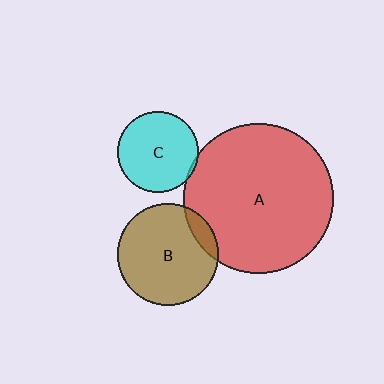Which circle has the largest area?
Circle A (red).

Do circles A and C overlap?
Yes.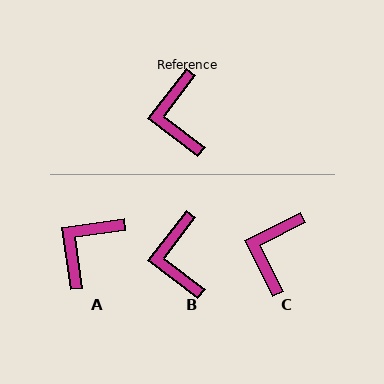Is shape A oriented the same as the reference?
No, it is off by about 45 degrees.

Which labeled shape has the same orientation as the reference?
B.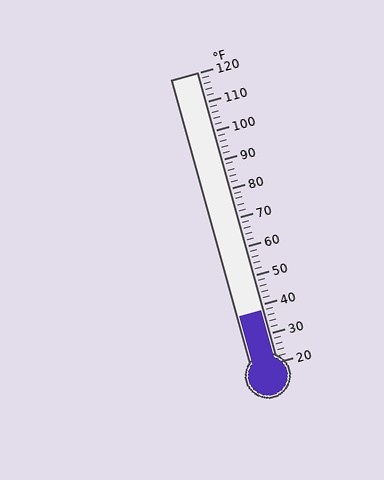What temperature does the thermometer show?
The thermometer shows approximately 38°F.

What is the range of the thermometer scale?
The thermometer scale ranges from 20°F to 120°F.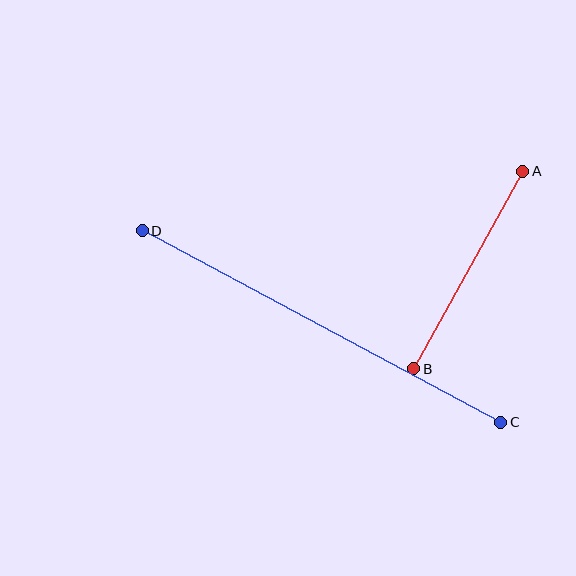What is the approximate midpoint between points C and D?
The midpoint is at approximately (321, 327) pixels.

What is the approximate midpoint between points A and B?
The midpoint is at approximately (468, 270) pixels.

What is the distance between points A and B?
The distance is approximately 225 pixels.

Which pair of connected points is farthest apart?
Points C and D are farthest apart.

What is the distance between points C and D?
The distance is approximately 406 pixels.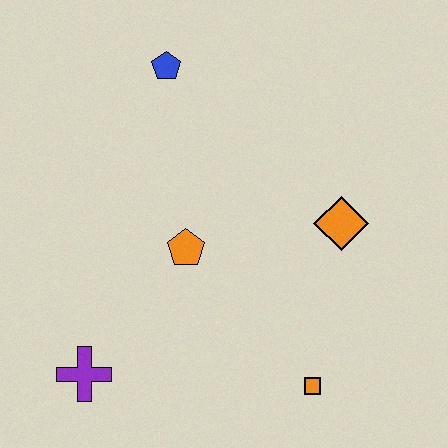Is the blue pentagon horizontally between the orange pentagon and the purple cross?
Yes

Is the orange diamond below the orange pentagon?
No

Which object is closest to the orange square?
The orange diamond is closest to the orange square.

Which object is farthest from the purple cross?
The blue pentagon is farthest from the purple cross.